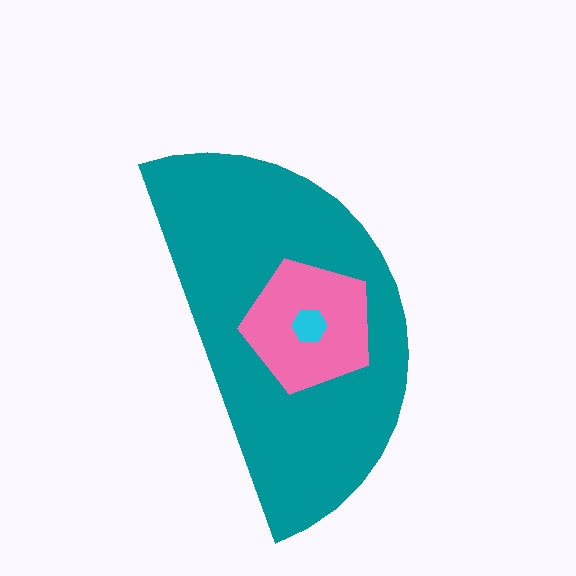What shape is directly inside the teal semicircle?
The pink pentagon.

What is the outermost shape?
The teal semicircle.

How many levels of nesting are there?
3.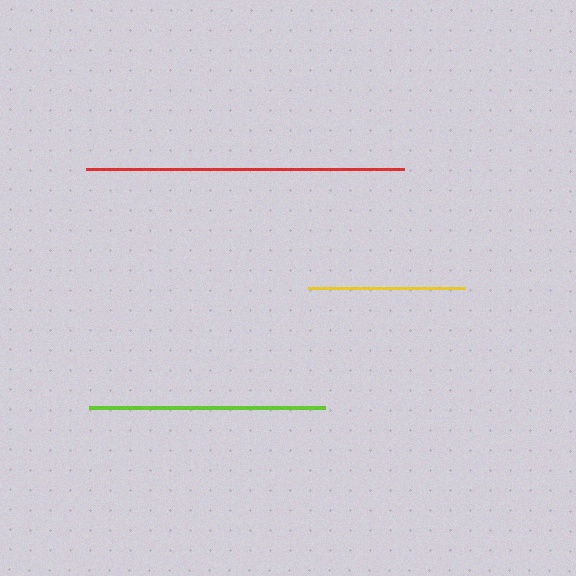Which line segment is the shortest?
The yellow line is the shortest at approximately 157 pixels.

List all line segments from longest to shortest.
From longest to shortest: red, lime, yellow.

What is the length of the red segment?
The red segment is approximately 318 pixels long.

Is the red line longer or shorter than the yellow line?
The red line is longer than the yellow line.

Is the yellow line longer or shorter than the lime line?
The lime line is longer than the yellow line.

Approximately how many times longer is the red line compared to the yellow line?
The red line is approximately 2.0 times the length of the yellow line.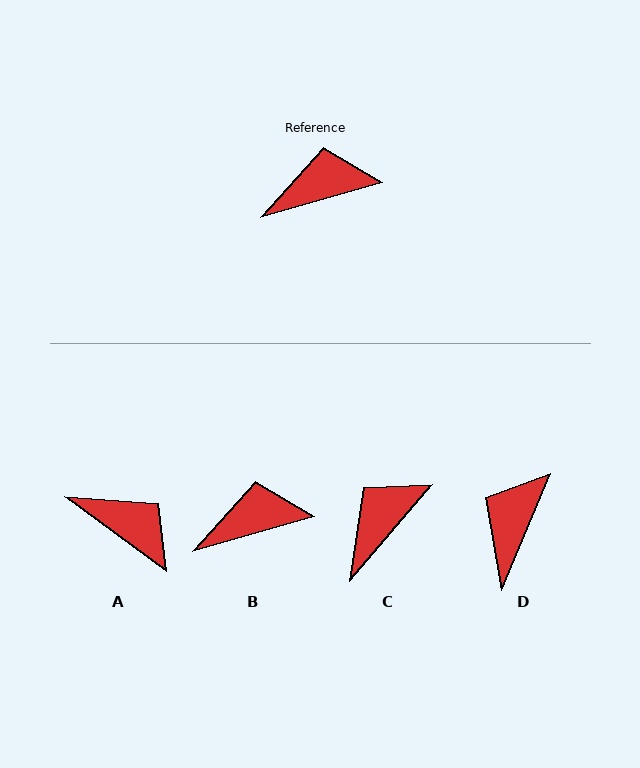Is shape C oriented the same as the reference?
No, it is off by about 33 degrees.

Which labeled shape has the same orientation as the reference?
B.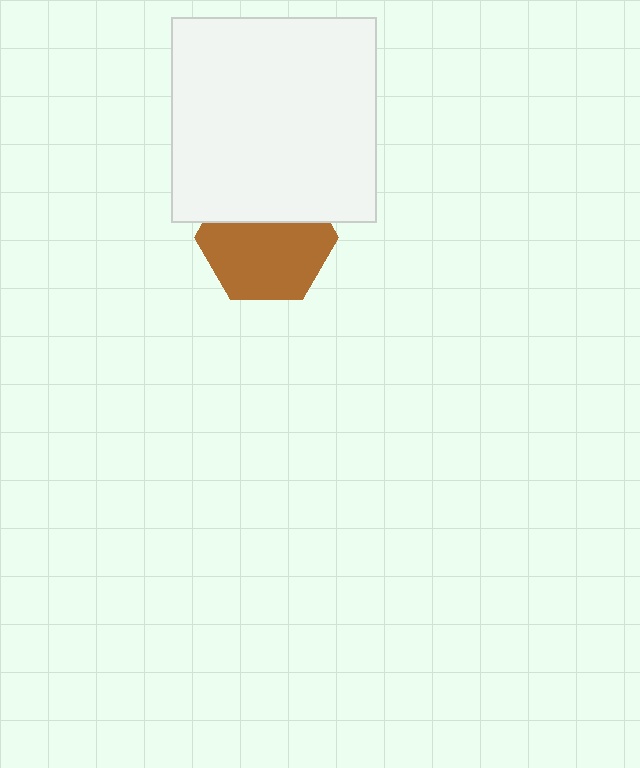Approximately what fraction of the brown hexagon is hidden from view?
Roughly 37% of the brown hexagon is hidden behind the white square.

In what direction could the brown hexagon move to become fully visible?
The brown hexagon could move down. That would shift it out from behind the white square entirely.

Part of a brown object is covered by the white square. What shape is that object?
It is a hexagon.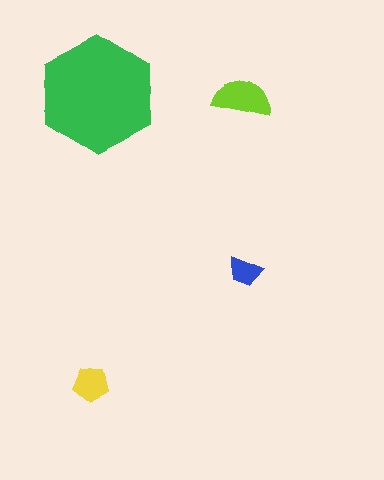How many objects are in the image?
There are 4 objects in the image.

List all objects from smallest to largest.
The blue trapezoid, the yellow pentagon, the lime semicircle, the green hexagon.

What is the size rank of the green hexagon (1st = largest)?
1st.